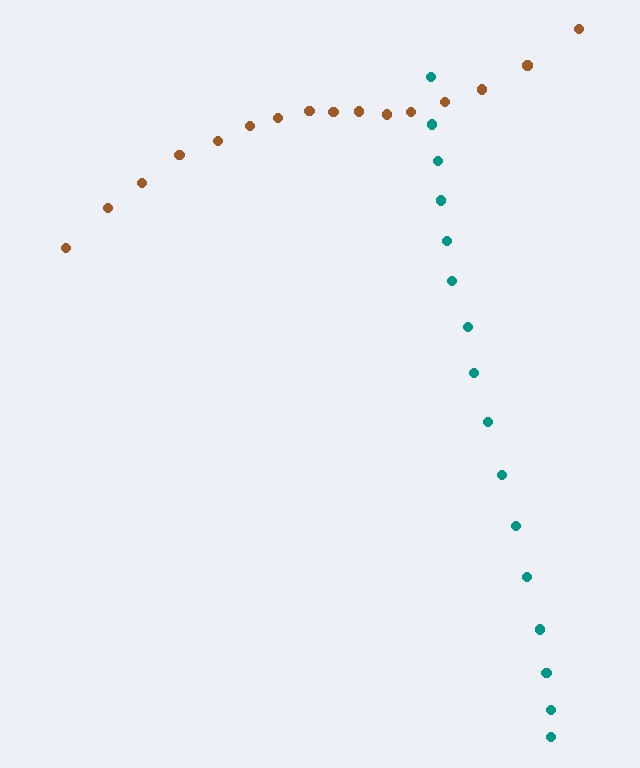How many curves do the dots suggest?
There are 2 distinct paths.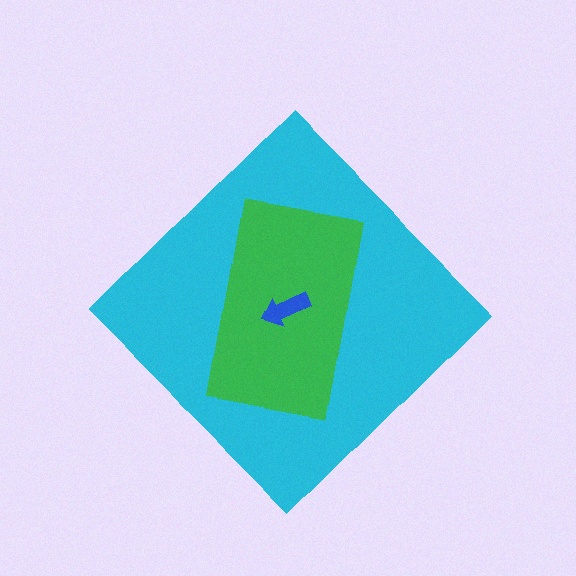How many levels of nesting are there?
3.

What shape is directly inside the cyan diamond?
The green rectangle.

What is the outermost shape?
The cyan diamond.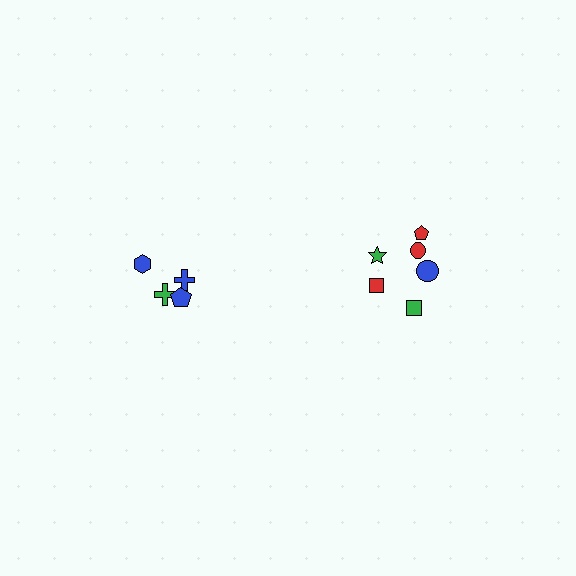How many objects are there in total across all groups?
There are 10 objects.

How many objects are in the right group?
There are 6 objects.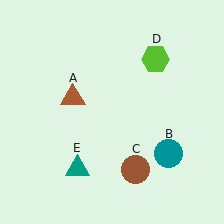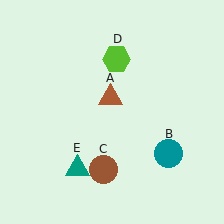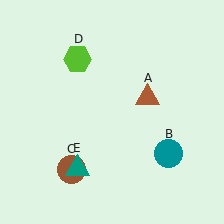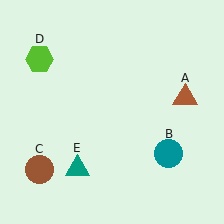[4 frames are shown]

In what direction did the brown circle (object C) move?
The brown circle (object C) moved left.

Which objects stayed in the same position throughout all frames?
Teal circle (object B) and teal triangle (object E) remained stationary.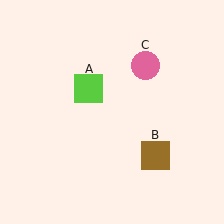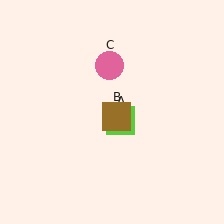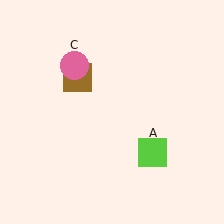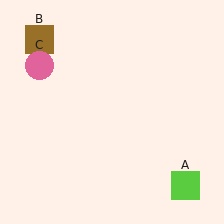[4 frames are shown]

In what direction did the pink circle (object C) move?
The pink circle (object C) moved left.